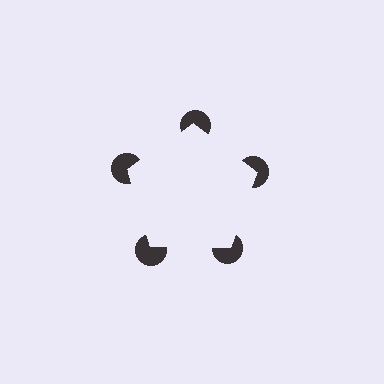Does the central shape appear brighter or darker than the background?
It typically appears slightly brighter than the background, even though no actual brightness change is drawn.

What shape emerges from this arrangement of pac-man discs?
An illusory pentagon — its edges are inferred from the aligned wedge cuts in the pac-man discs, not physically drawn.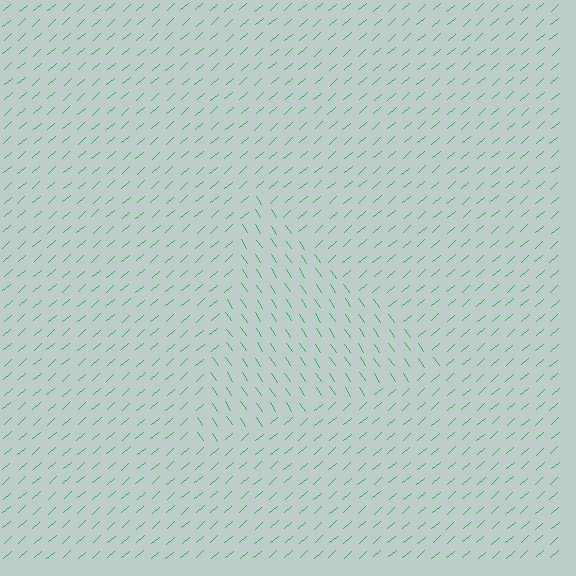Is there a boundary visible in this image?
Yes, there is a texture boundary formed by a change in line orientation.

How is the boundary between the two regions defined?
The boundary is defined purely by a change in line orientation (approximately 83 degrees difference). All lines are the same color and thickness.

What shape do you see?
I see a triangle.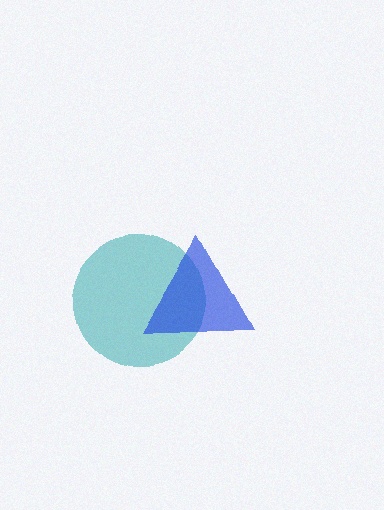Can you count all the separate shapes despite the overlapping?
Yes, there are 2 separate shapes.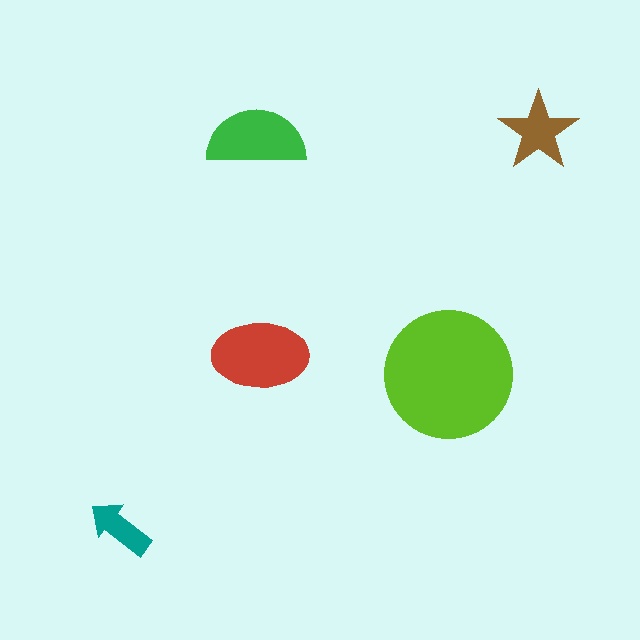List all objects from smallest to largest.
The teal arrow, the brown star, the green semicircle, the red ellipse, the lime circle.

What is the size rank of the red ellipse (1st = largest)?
2nd.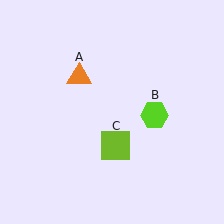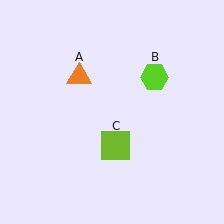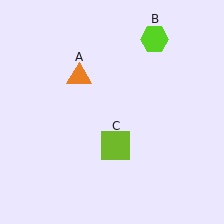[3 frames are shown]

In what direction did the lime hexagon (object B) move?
The lime hexagon (object B) moved up.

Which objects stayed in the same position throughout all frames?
Orange triangle (object A) and lime square (object C) remained stationary.